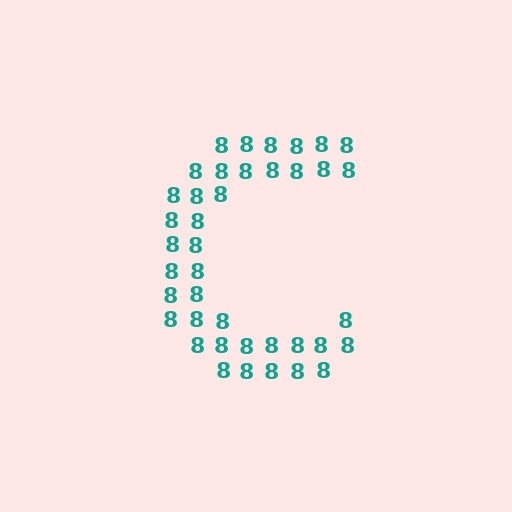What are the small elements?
The small elements are digit 8's.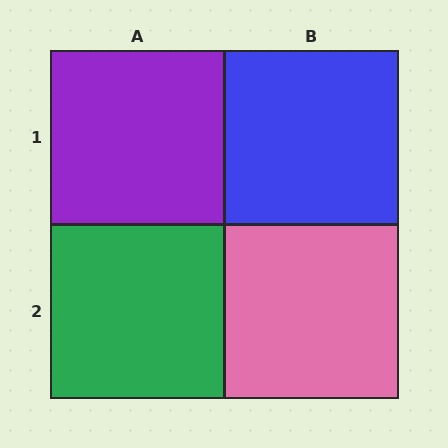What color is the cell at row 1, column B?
Blue.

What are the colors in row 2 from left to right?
Green, pink.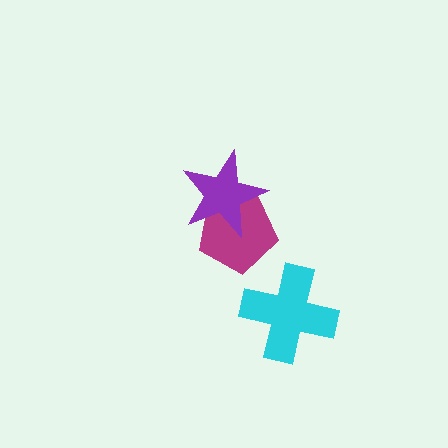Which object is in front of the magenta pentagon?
The purple star is in front of the magenta pentagon.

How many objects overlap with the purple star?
1 object overlaps with the purple star.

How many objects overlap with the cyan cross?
0 objects overlap with the cyan cross.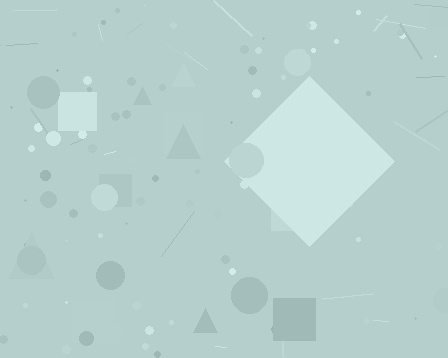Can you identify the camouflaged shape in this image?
The camouflaged shape is a diamond.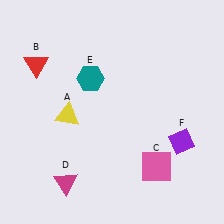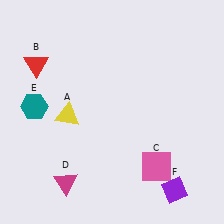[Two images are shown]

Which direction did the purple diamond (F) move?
The purple diamond (F) moved down.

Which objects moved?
The objects that moved are: the teal hexagon (E), the purple diamond (F).